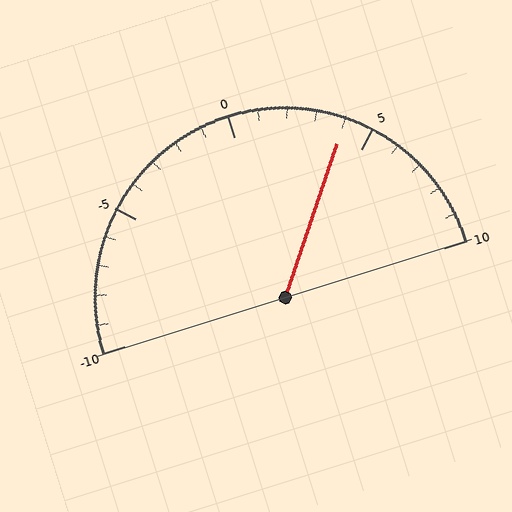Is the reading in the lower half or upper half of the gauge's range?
The reading is in the upper half of the range (-10 to 10).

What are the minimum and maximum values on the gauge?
The gauge ranges from -10 to 10.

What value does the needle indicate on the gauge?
The needle indicates approximately 4.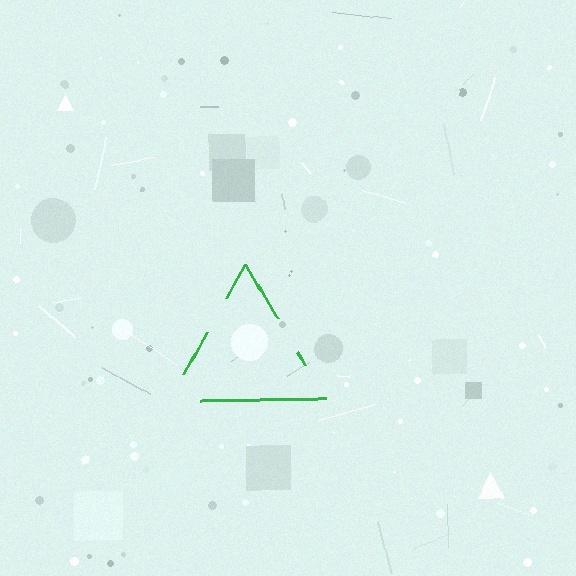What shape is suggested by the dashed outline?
The dashed outline suggests a triangle.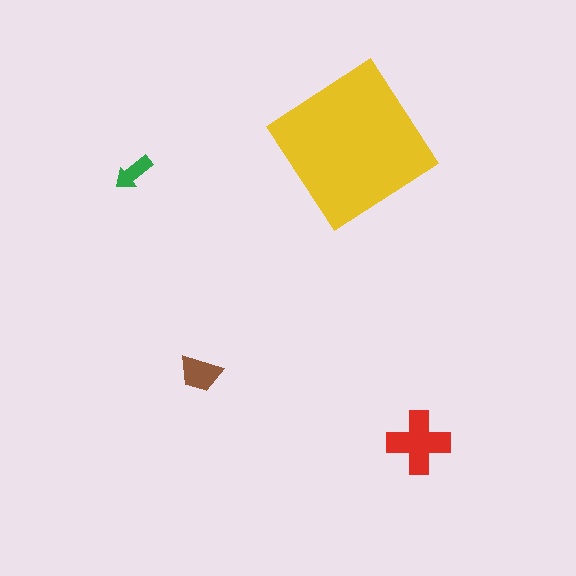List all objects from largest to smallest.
The yellow diamond, the red cross, the brown trapezoid, the green arrow.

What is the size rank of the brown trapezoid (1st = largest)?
3rd.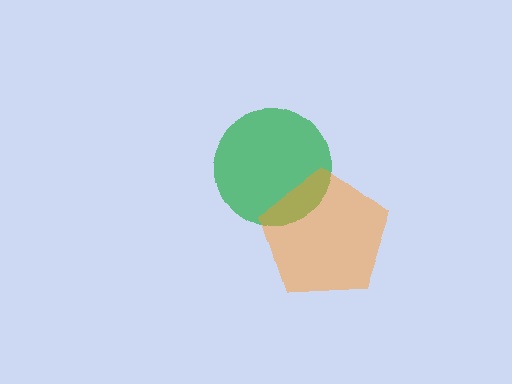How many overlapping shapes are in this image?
There are 2 overlapping shapes in the image.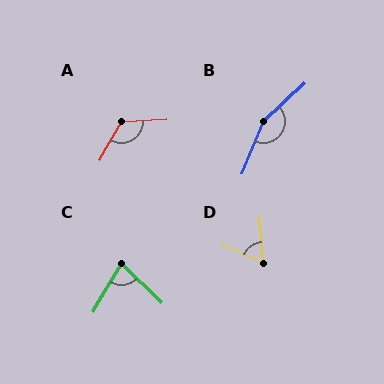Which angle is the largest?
B, at approximately 155 degrees.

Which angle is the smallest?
D, at approximately 62 degrees.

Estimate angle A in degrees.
Approximately 123 degrees.